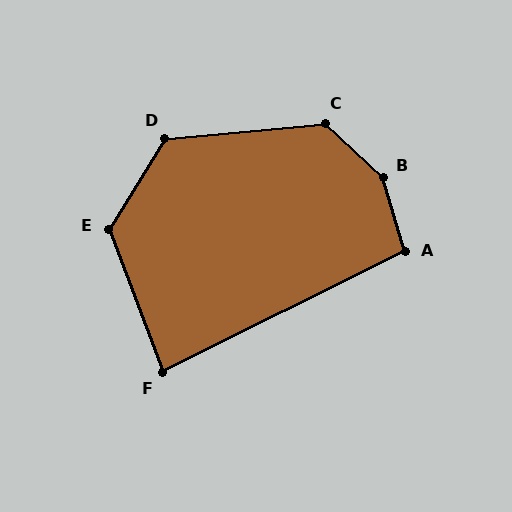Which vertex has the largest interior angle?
B, at approximately 150 degrees.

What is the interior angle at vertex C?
Approximately 132 degrees (obtuse).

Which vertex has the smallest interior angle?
F, at approximately 84 degrees.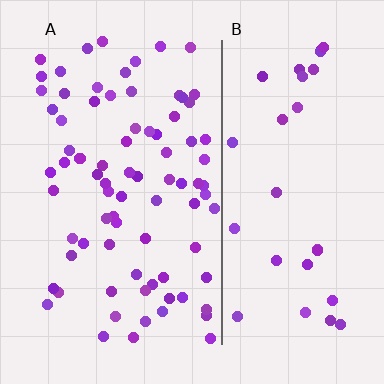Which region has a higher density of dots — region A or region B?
A (the left).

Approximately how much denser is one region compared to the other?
Approximately 2.5× — region A over region B.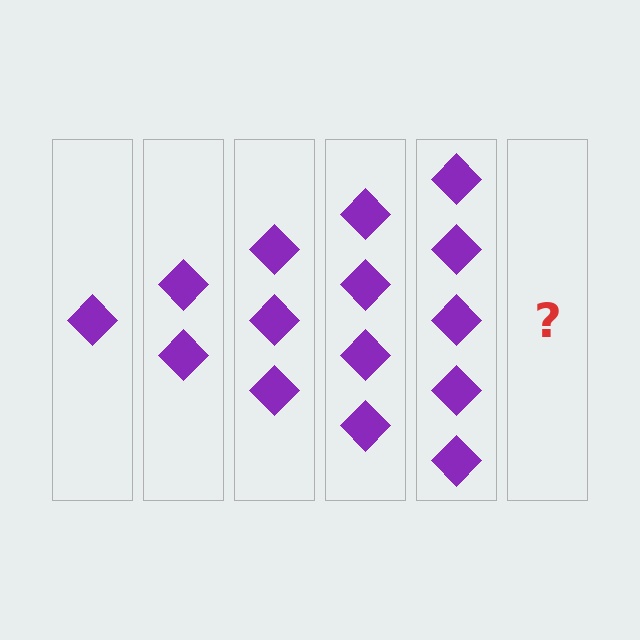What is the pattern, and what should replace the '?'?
The pattern is that each step adds one more diamond. The '?' should be 6 diamonds.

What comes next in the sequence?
The next element should be 6 diamonds.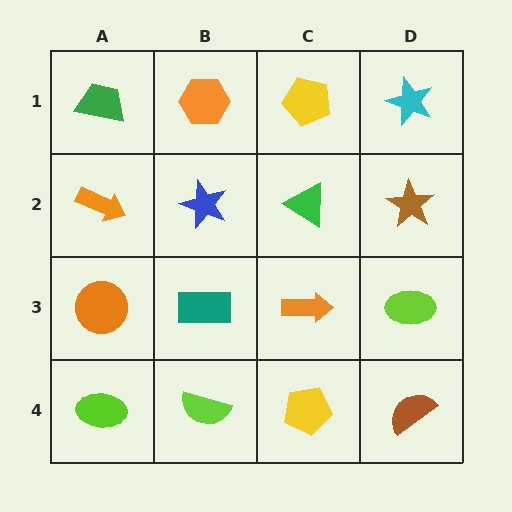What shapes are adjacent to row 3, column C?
A green triangle (row 2, column C), a yellow pentagon (row 4, column C), a teal rectangle (row 3, column B), a lime ellipse (row 3, column D).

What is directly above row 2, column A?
A green trapezoid.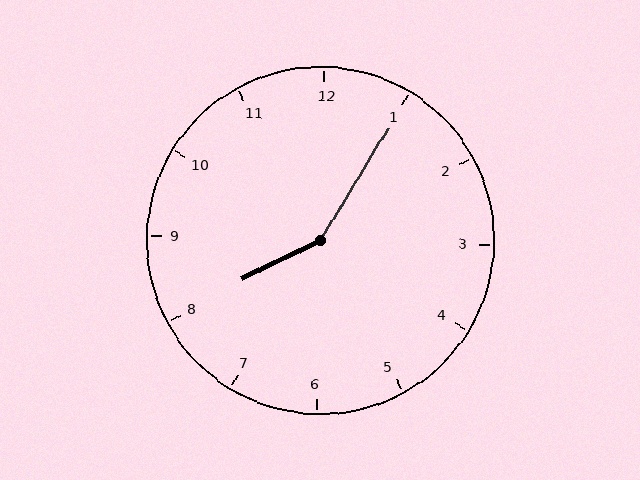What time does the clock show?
8:05.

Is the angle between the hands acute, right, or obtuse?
It is obtuse.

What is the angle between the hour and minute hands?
Approximately 148 degrees.